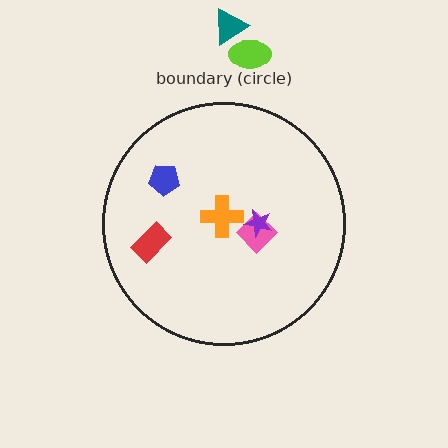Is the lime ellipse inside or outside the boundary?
Outside.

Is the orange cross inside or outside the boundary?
Inside.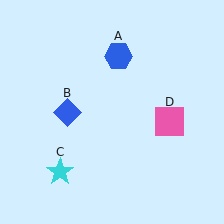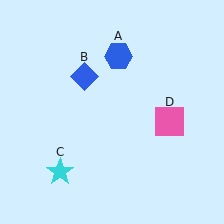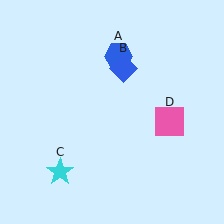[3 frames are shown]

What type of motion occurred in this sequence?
The blue diamond (object B) rotated clockwise around the center of the scene.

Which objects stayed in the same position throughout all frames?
Blue hexagon (object A) and cyan star (object C) and pink square (object D) remained stationary.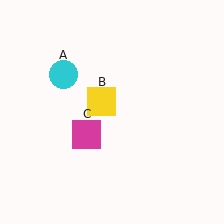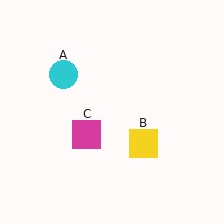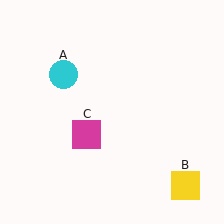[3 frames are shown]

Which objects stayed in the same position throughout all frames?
Cyan circle (object A) and magenta square (object C) remained stationary.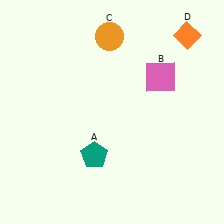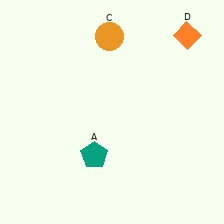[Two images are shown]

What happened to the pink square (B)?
The pink square (B) was removed in Image 2. It was in the top-right area of Image 1.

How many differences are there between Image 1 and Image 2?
There is 1 difference between the two images.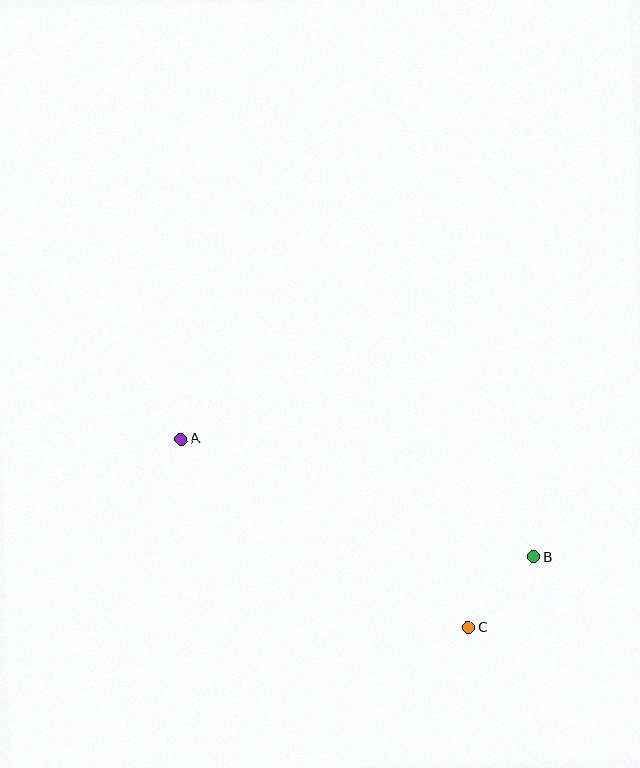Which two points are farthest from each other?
Points A and B are farthest from each other.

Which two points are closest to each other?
Points B and C are closest to each other.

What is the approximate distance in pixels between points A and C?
The distance between A and C is approximately 344 pixels.